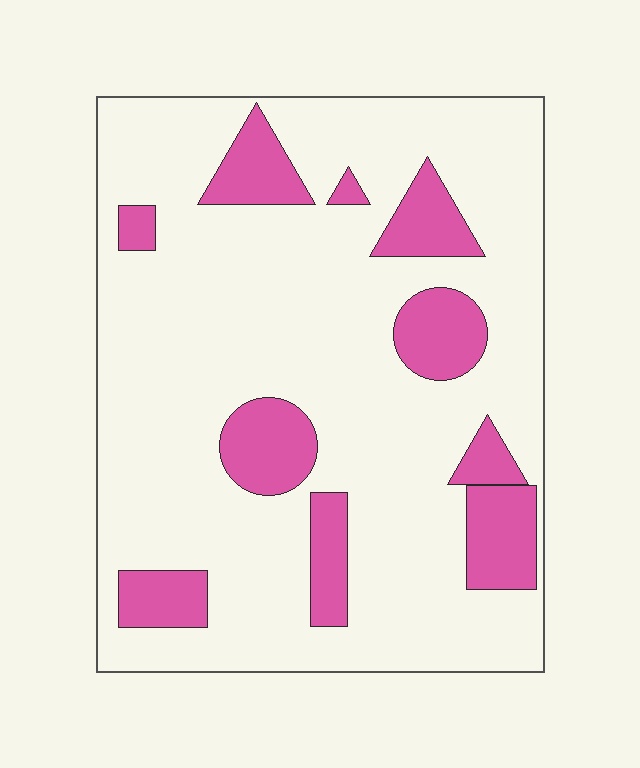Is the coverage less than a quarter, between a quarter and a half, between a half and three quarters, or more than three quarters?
Less than a quarter.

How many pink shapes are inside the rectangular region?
10.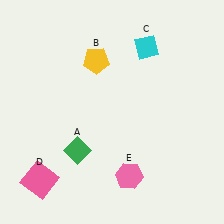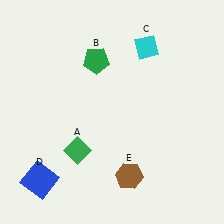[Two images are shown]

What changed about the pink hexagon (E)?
In Image 1, E is pink. In Image 2, it changed to brown.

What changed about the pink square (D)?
In Image 1, D is pink. In Image 2, it changed to blue.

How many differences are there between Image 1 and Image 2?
There are 3 differences between the two images.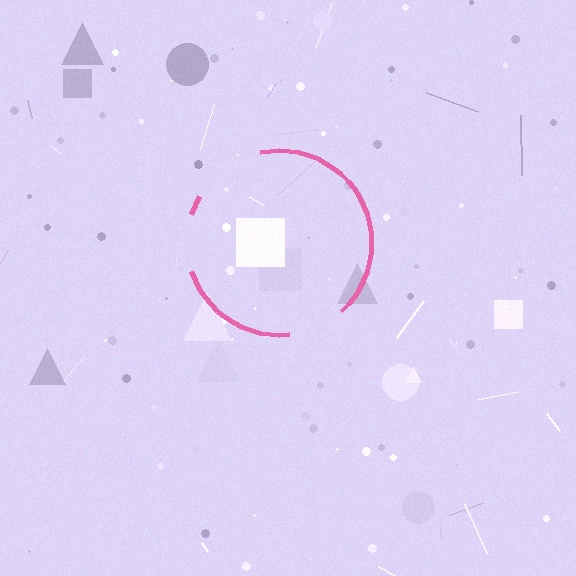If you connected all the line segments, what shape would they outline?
They would outline a circle.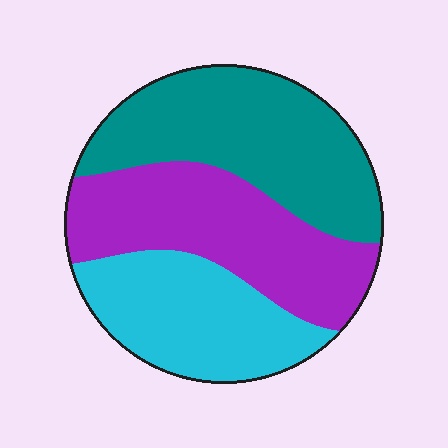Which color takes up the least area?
Cyan, at roughly 30%.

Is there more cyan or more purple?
Purple.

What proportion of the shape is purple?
Purple covers 35% of the shape.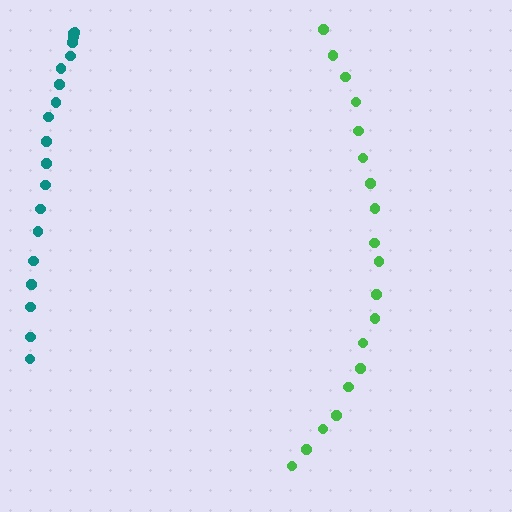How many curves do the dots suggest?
There are 2 distinct paths.